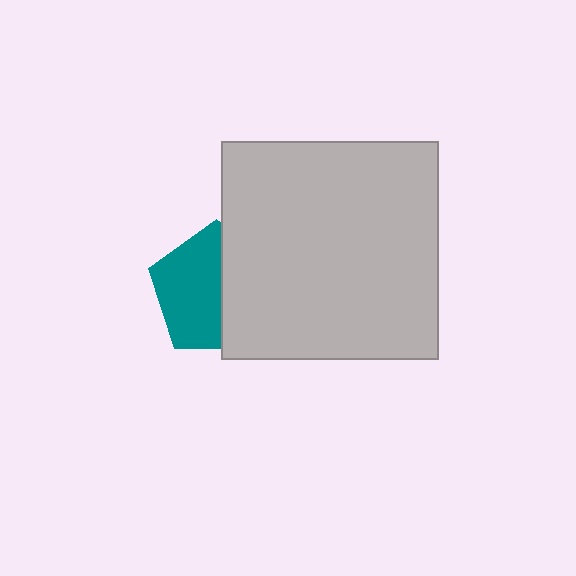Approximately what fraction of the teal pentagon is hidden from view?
Roughly 45% of the teal pentagon is hidden behind the light gray square.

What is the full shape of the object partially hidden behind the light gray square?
The partially hidden object is a teal pentagon.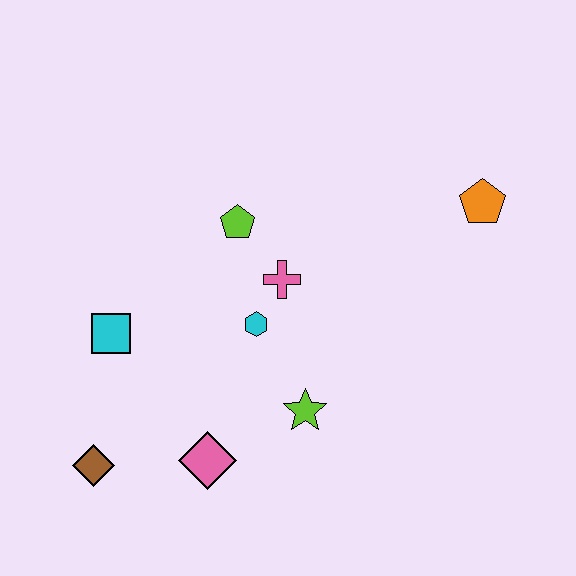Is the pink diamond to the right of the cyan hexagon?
No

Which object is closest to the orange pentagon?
The pink cross is closest to the orange pentagon.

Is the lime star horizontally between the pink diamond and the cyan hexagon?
No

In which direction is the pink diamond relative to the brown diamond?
The pink diamond is to the right of the brown diamond.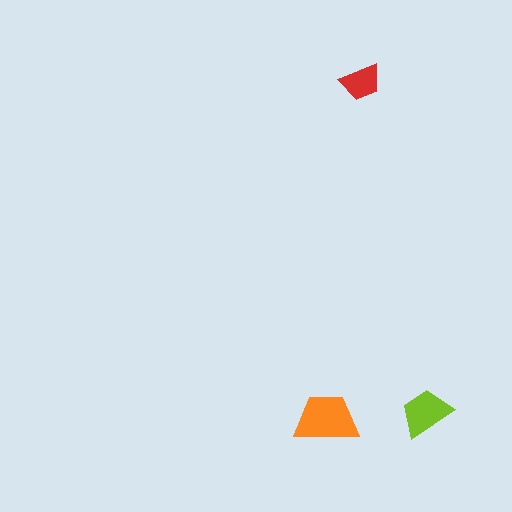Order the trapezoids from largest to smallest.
the orange one, the lime one, the red one.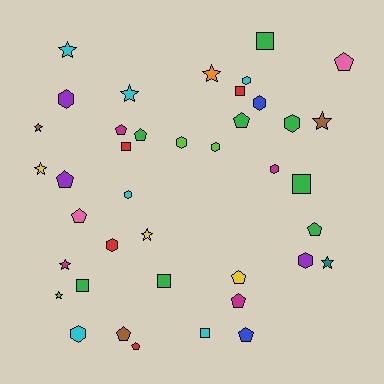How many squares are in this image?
There are 7 squares.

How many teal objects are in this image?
There is 1 teal object.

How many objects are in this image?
There are 40 objects.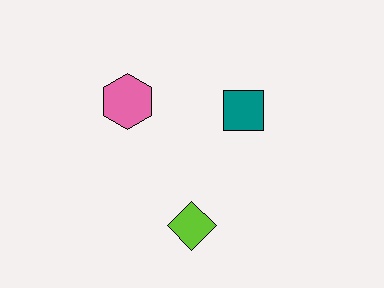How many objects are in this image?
There are 3 objects.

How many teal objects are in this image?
There is 1 teal object.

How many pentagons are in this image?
There are no pentagons.